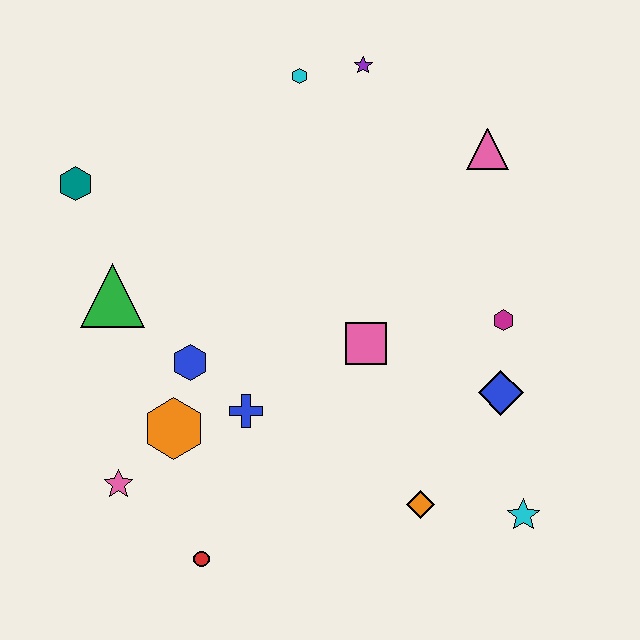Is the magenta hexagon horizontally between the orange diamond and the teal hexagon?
No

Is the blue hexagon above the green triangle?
No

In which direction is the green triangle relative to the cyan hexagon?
The green triangle is below the cyan hexagon.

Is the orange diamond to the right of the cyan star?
No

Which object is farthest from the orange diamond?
The teal hexagon is farthest from the orange diamond.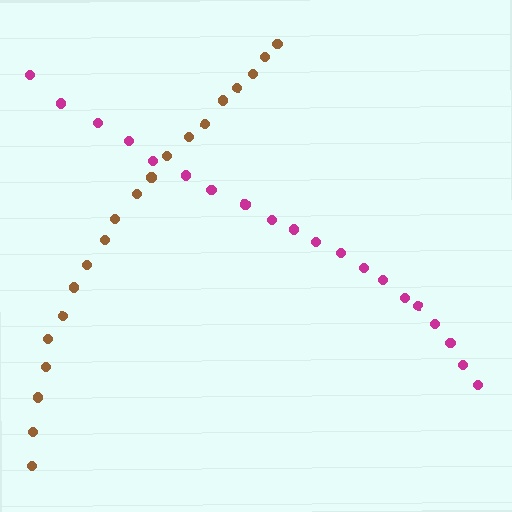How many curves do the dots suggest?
There are 2 distinct paths.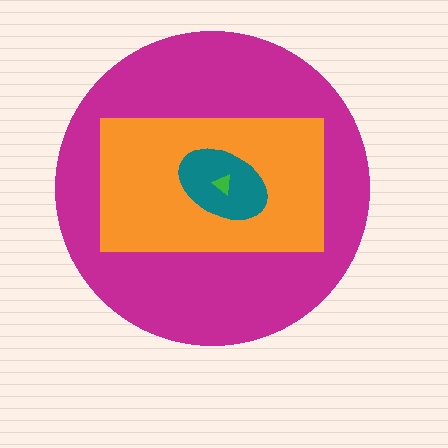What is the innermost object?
The green triangle.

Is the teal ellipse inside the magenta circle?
Yes.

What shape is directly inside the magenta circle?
The orange rectangle.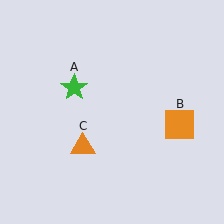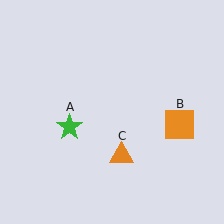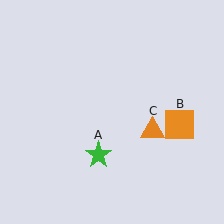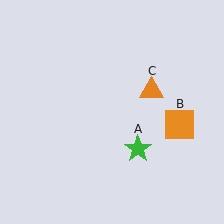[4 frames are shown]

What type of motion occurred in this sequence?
The green star (object A), orange triangle (object C) rotated counterclockwise around the center of the scene.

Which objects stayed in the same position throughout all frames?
Orange square (object B) remained stationary.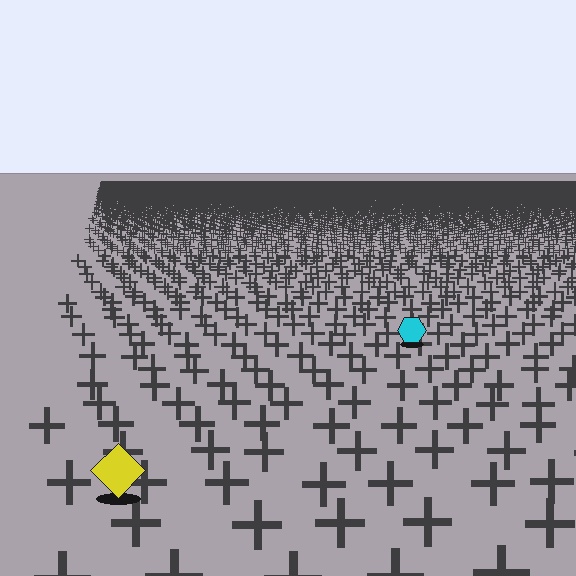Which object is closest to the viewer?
The yellow diamond is closest. The texture marks near it are larger and more spread out.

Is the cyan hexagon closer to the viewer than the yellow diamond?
No. The yellow diamond is closer — you can tell from the texture gradient: the ground texture is coarser near it.